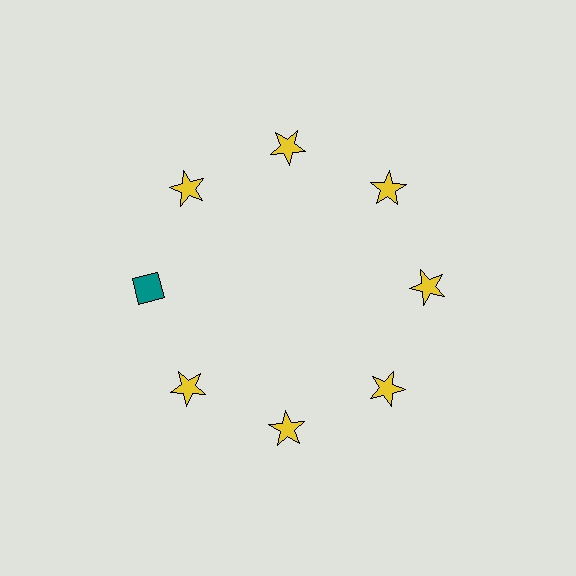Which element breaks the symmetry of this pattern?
The teal diamond at roughly the 9 o'clock position breaks the symmetry. All other shapes are yellow stars.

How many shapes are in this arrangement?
There are 8 shapes arranged in a ring pattern.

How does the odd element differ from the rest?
It differs in both color (teal instead of yellow) and shape (diamond instead of star).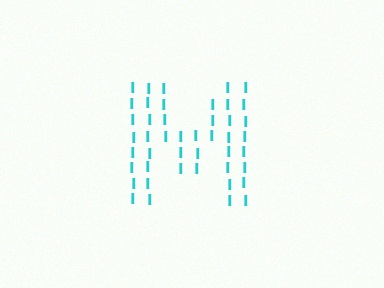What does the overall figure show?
The overall figure shows the letter M.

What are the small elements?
The small elements are letter I's.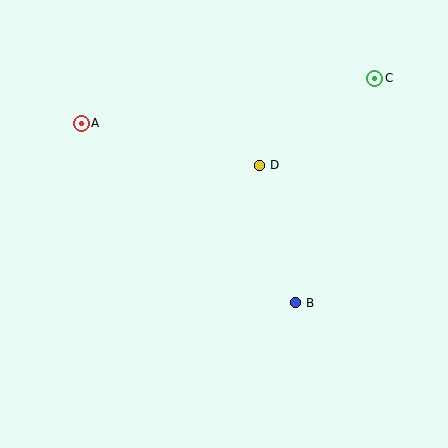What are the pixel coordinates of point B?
Point B is at (296, 303).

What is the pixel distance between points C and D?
The distance between C and D is 144 pixels.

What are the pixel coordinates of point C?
Point C is at (375, 78).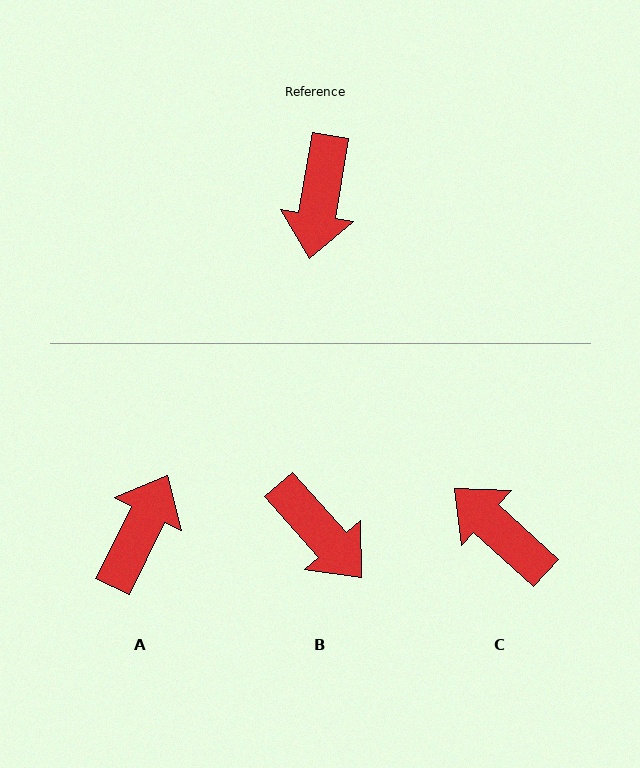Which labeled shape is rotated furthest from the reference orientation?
A, about 164 degrees away.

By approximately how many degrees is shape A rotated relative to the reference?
Approximately 164 degrees counter-clockwise.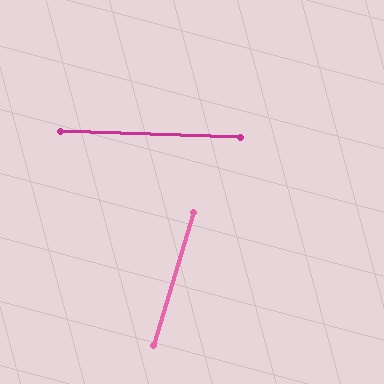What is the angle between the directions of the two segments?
Approximately 75 degrees.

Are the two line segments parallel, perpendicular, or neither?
Neither parallel nor perpendicular — they differ by about 75°.